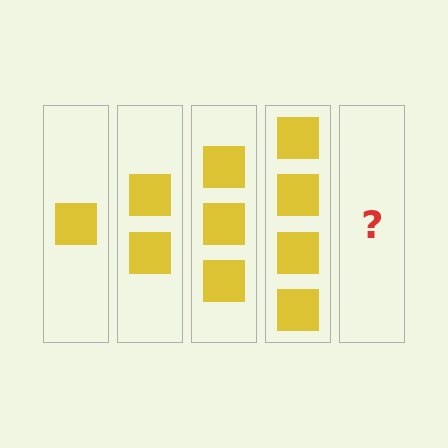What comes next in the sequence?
The next element should be 5 squares.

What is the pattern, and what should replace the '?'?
The pattern is that each step adds one more square. The '?' should be 5 squares.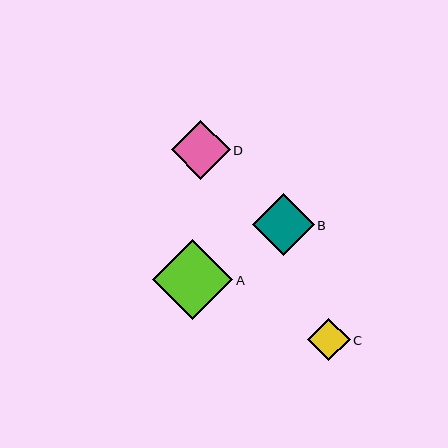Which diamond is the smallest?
Diamond C is the smallest with a size of approximately 43 pixels.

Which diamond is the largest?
Diamond A is the largest with a size of approximately 80 pixels.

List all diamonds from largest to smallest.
From largest to smallest: A, B, D, C.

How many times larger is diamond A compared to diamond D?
Diamond A is approximately 1.4 times the size of diamond D.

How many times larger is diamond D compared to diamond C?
Diamond D is approximately 1.4 times the size of diamond C.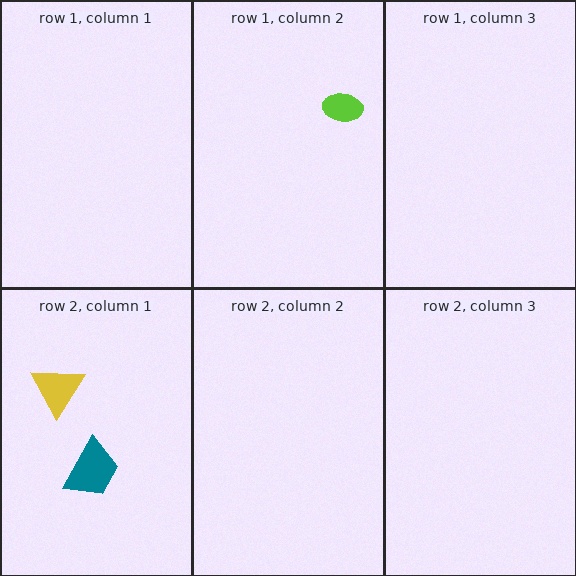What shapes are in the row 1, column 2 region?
The lime ellipse.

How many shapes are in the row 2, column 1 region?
2.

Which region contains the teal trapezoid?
The row 2, column 1 region.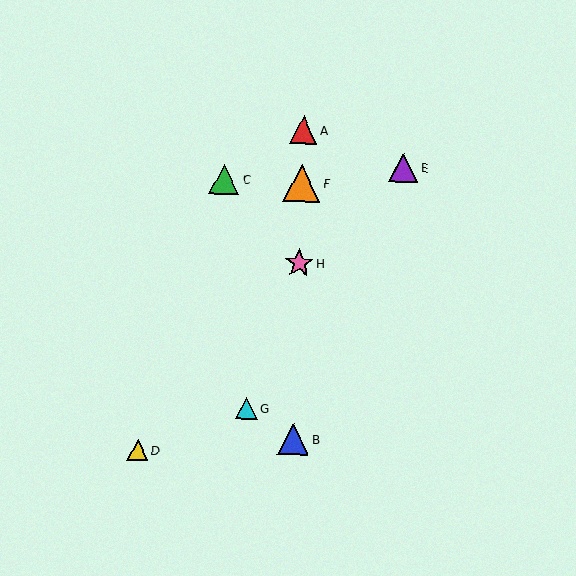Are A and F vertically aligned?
Yes, both are at x≈303.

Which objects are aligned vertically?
Objects A, B, F, H are aligned vertically.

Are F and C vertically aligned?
No, F is at x≈302 and C is at x≈224.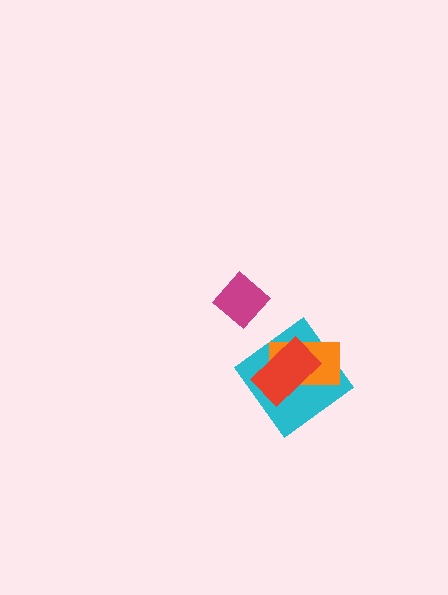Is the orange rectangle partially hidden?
Yes, it is partially covered by another shape.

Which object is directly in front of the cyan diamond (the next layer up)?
The orange rectangle is directly in front of the cyan diamond.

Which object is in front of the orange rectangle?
The red rectangle is in front of the orange rectangle.